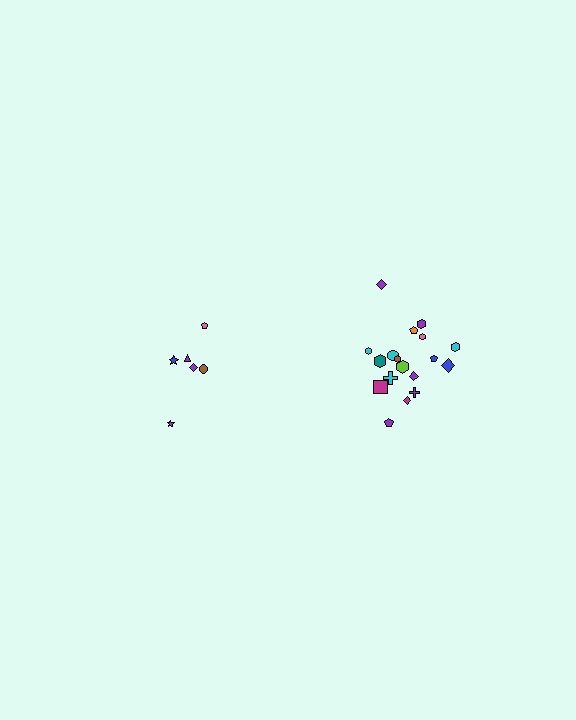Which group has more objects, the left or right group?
The right group.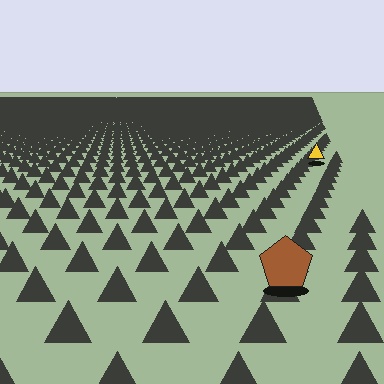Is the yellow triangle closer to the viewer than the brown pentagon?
No. The brown pentagon is closer — you can tell from the texture gradient: the ground texture is coarser near it.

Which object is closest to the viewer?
The brown pentagon is closest. The texture marks near it are larger and more spread out.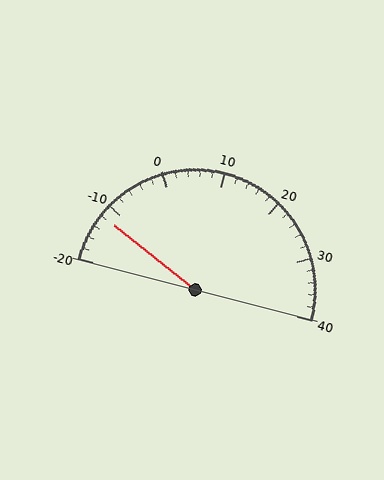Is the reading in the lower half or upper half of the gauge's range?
The reading is in the lower half of the range (-20 to 40).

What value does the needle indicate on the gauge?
The needle indicates approximately -12.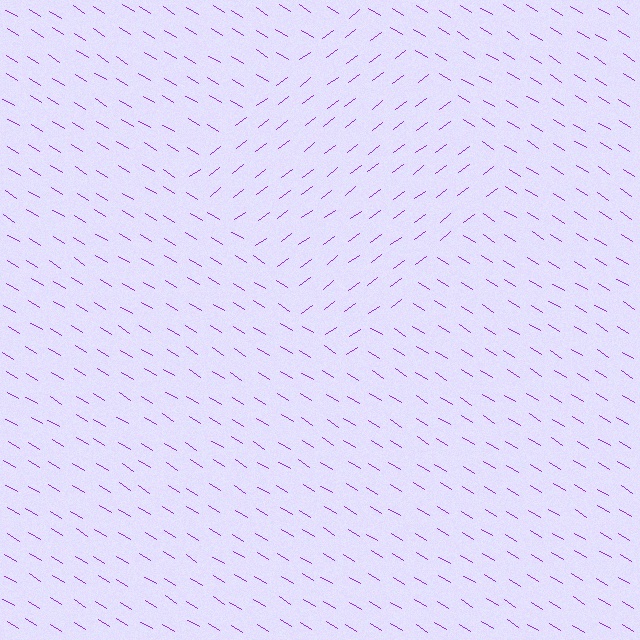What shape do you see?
I see a diamond.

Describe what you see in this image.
The image is filled with small purple line segments. A diamond region in the image has lines oriented differently from the surrounding lines, creating a visible texture boundary.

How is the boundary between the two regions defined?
The boundary is defined purely by a change in line orientation (approximately 69 degrees difference). All lines are the same color and thickness.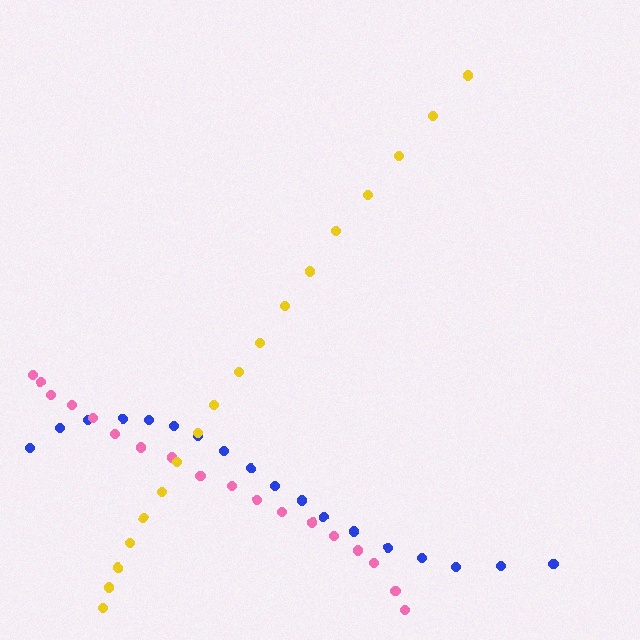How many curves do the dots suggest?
There are 3 distinct paths.